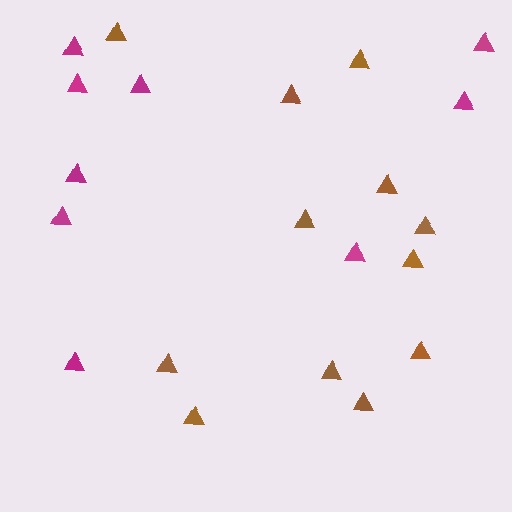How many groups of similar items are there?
There are 2 groups: one group of brown triangles (12) and one group of magenta triangles (9).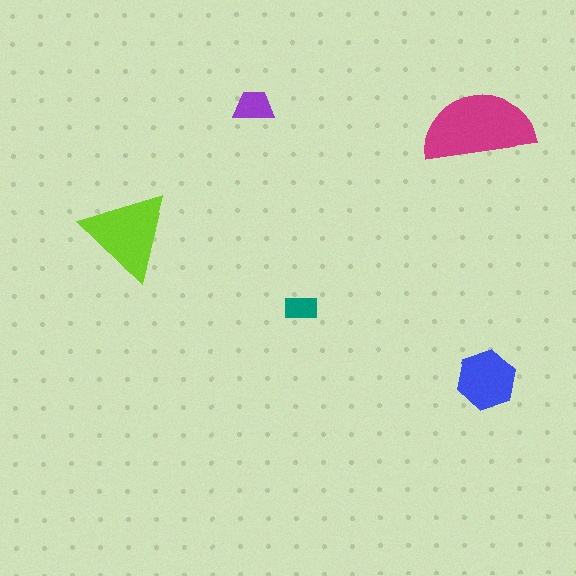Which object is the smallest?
The teal rectangle.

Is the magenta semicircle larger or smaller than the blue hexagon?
Larger.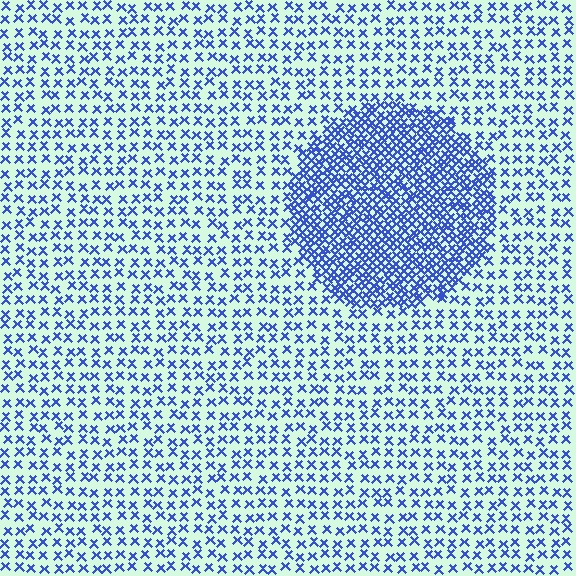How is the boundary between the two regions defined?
The boundary is defined by a change in element density (approximately 2.6x ratio). All elements are the same color, size, and shape.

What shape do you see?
I see a circle.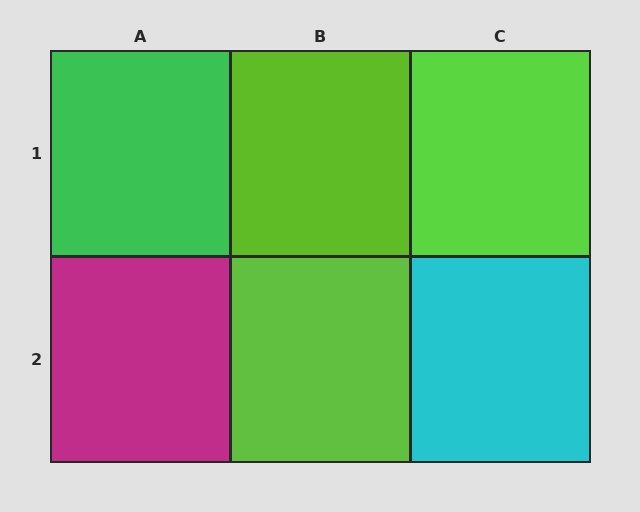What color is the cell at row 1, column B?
Lime.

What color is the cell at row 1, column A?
Green.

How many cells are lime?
3 cells are lime.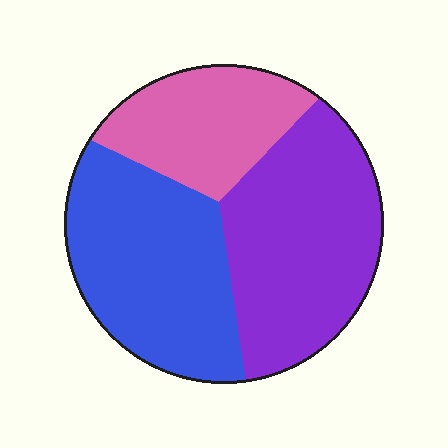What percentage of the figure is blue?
Blue takes up between a third and a half of the figure.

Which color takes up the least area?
Pink, at roughly 25%.